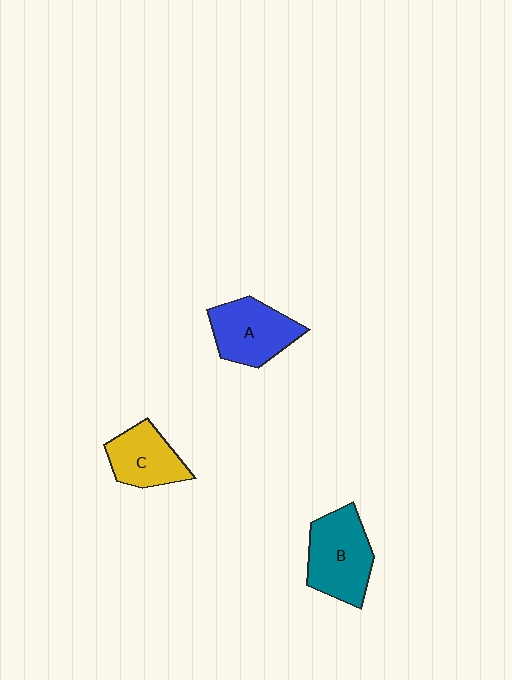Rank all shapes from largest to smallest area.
From largest to smallest: B (teal), A (blue), C (yellow).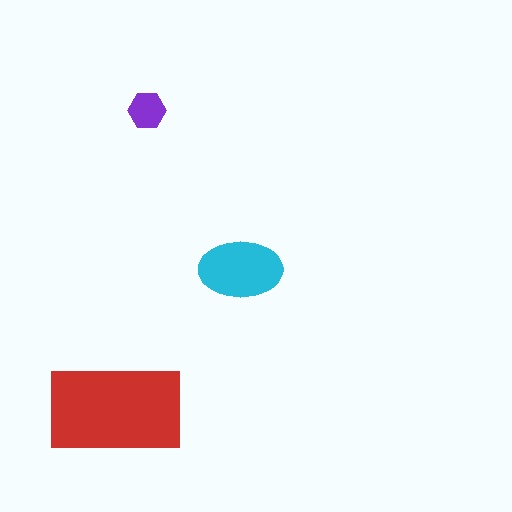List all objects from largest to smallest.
The red rectangle, the cyan ellipse, the purple hexagon.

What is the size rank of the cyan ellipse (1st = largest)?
2nd.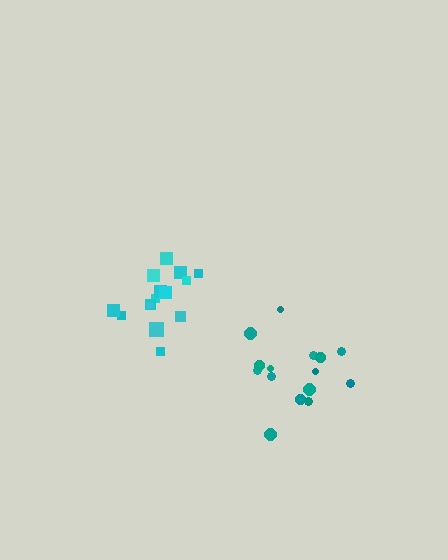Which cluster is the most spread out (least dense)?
Teal.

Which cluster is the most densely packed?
Cyan.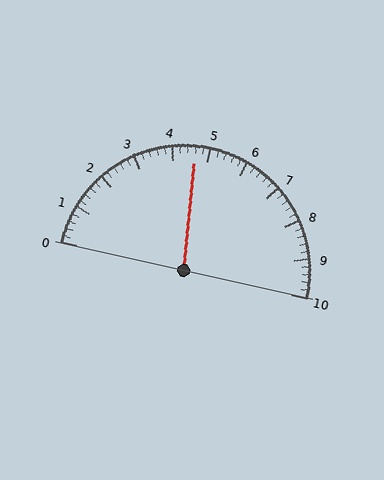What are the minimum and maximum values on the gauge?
The gauge ranges from 0 to 10.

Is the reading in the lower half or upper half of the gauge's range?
The reading is in the lower half of the range (0 to 10).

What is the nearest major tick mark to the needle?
The nearest major tick mark is 5.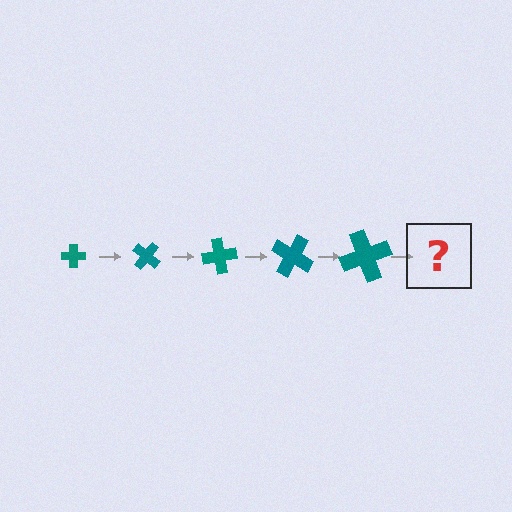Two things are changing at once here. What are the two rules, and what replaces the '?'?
The two rules are that the cross grows larger each step and it rotates 40 degrees each step. The '?' should be a cross, larger than the previous one and rotated 200 degrees from the start.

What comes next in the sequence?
The next element should be a cross, larger than the previous one and rotated 200 degrees from the start.